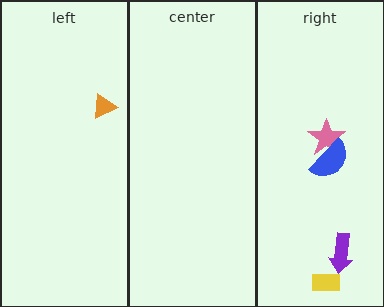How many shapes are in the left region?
1.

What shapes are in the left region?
The orange triangle.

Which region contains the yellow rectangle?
The right region.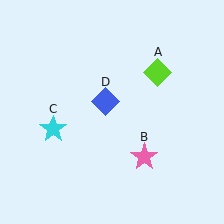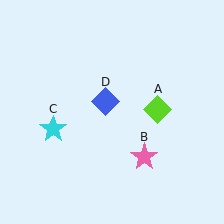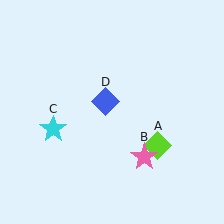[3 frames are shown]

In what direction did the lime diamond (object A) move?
The lime diamond (object A) moved down.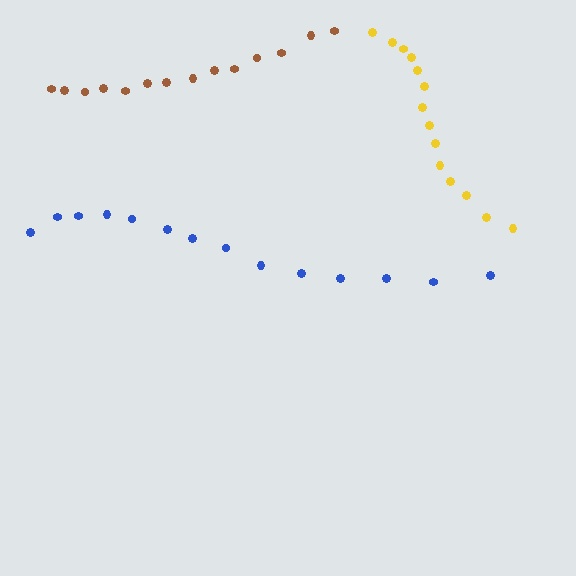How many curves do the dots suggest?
There are 3 distinct paths.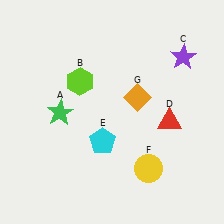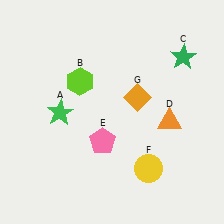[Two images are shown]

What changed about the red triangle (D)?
In Image 1, D is red. In Image 2, it changed to orange.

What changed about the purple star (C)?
In Image 1, C is purple. In Image 2, it changed to green.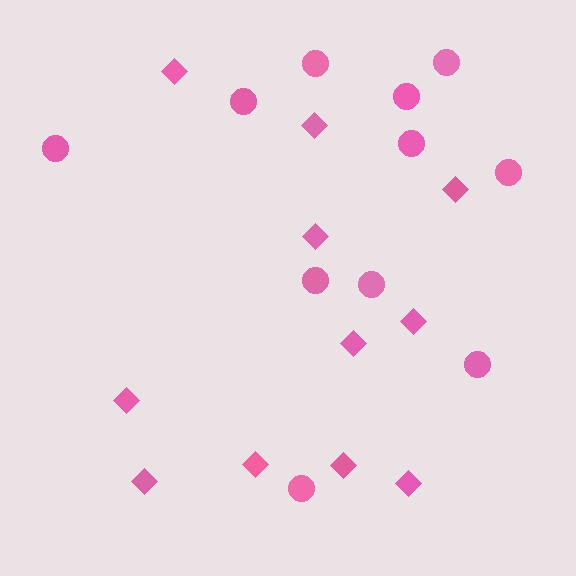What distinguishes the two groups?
There are 2 groups: one group of circles (11) and one group of diamonds (11).